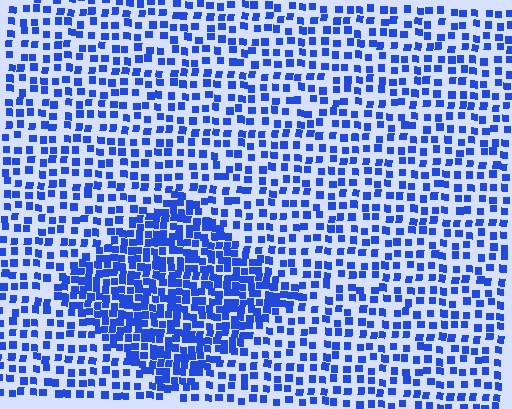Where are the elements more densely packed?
The elements are more densely packed inside the diamond boundary.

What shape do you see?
I see a diamond.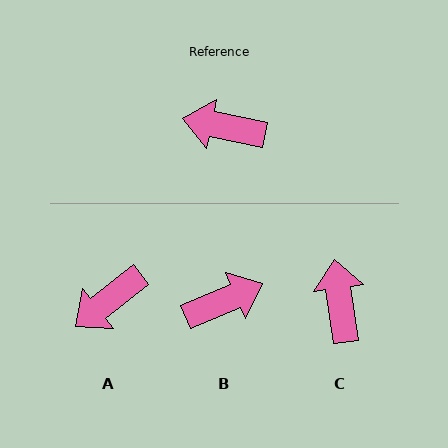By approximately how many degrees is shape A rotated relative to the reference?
Approximately 50 degrees counter-clockwise.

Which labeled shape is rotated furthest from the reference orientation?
B, about 145 degrees away.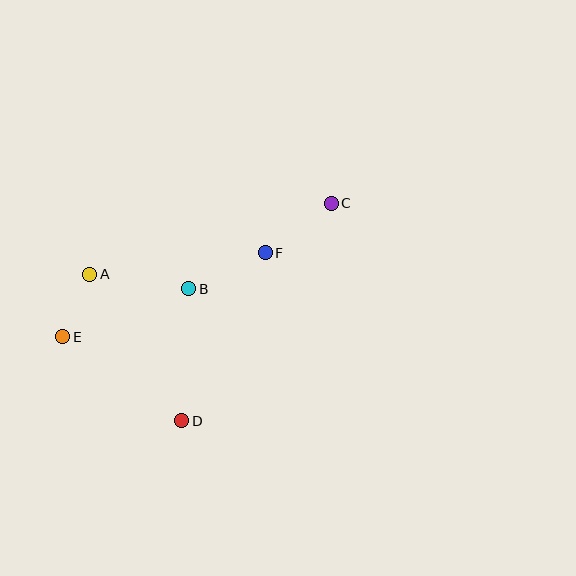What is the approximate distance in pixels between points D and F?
The distance between D and F is approximately 187 pixels.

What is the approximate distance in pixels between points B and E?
The distance between B and E is approximately 135 pixels.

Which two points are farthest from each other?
Points C and E are farthest from each other.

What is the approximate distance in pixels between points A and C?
The distance between A and C is approximately 252 pixels.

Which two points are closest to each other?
Points A and E are closest to each other.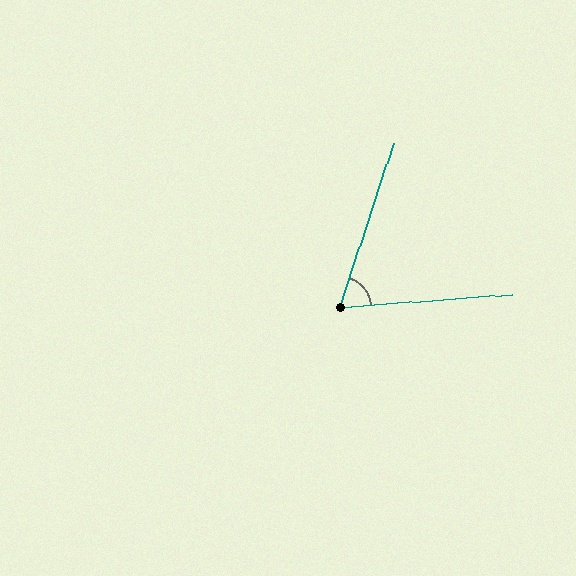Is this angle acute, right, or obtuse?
It is acute.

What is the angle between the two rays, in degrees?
Approximately 67 degrees.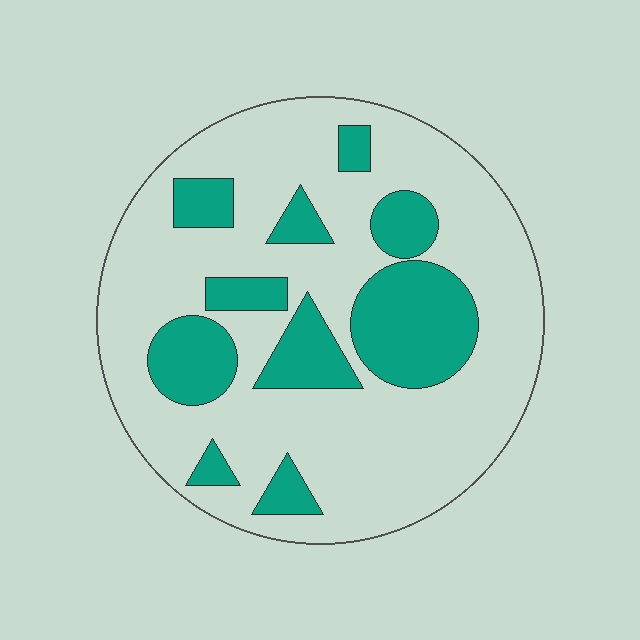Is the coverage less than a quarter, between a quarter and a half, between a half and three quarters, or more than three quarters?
Between a quarter and a half.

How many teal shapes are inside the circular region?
10.